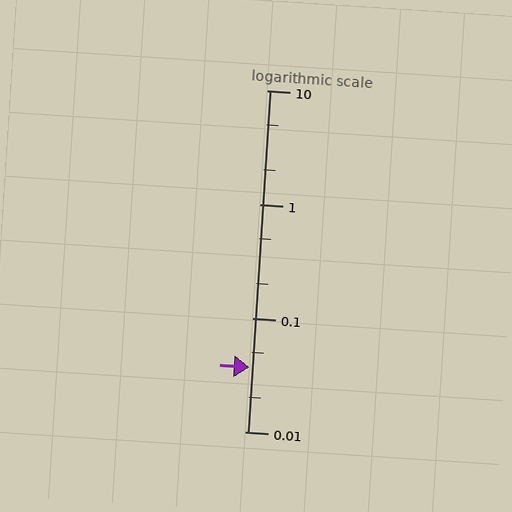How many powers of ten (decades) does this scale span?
The scale spans 3 decades, from 0.01 to 10.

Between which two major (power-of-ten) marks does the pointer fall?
The pointer is between 0.01 and 0.1.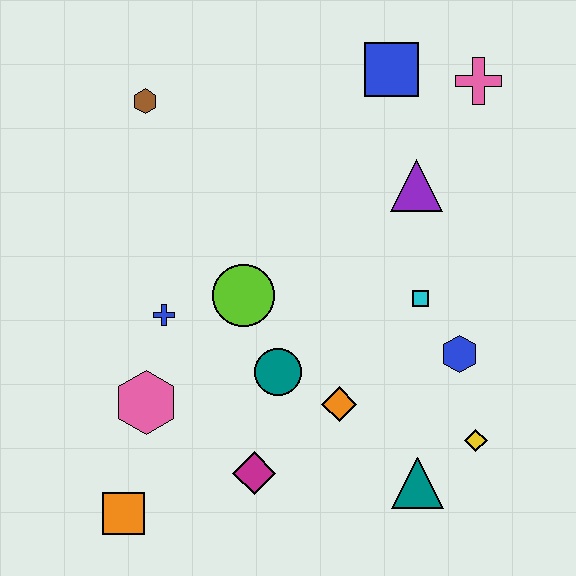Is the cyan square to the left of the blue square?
No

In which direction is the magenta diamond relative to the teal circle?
The magenta diamond is below the teal circle.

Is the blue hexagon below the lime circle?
Yes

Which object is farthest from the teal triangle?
The brown hexagon is farthest from the teal triangle.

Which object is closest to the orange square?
The pink hexagon is closest to the orange square.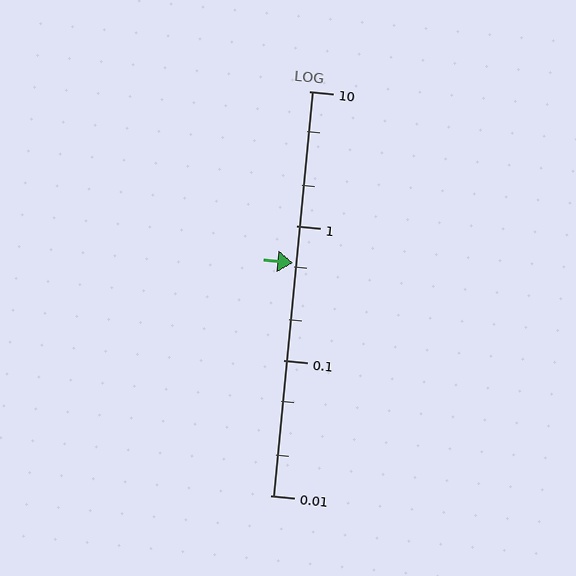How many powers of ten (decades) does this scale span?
The scale spans 3 decades, from 0.01 to 10.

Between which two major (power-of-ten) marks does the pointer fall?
The pointer is between 0.1 and 1.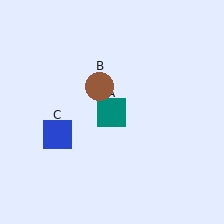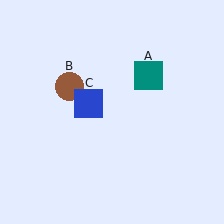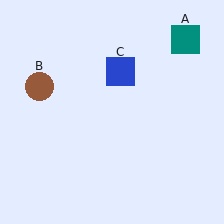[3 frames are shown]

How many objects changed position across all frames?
3 objects changed position: teal square (object A), brown circle (object B), blue square (object C).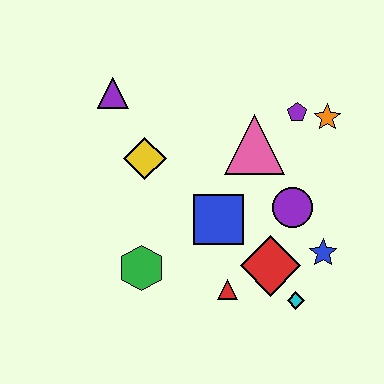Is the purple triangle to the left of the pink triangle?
Yes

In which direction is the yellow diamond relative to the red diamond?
The yellow diamond is to the left of the red diamond.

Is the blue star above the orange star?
No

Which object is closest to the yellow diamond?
The purple triangle is closest to the yellow diamond.